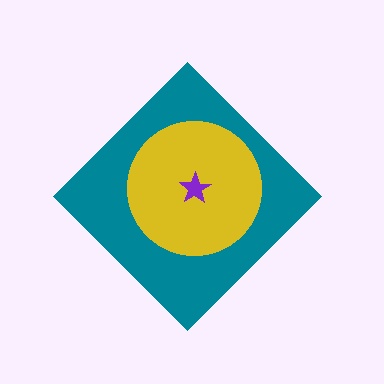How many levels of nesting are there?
3.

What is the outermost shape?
The teal diamond.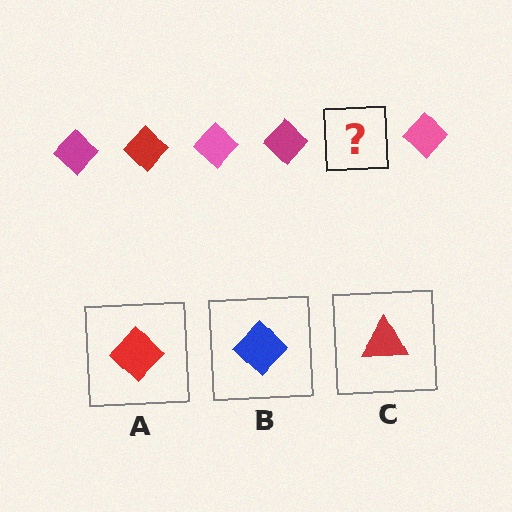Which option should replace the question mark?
Option A.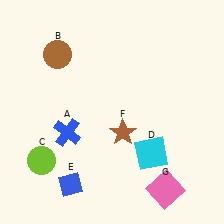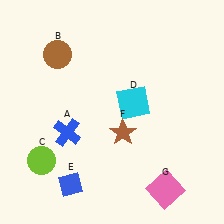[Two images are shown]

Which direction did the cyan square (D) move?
The cyan square (D) moved up.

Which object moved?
The cyan square (D) moved up.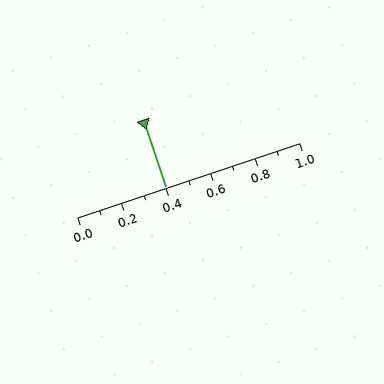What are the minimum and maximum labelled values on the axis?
The axis runs from 0.0 to 1.0.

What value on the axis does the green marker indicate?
The marker indicates approximately 0.4.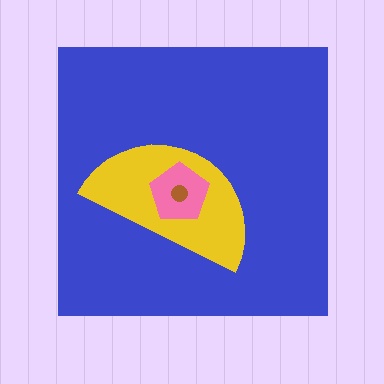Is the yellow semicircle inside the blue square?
Yes.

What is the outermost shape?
The blue square.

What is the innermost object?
The brown circle.